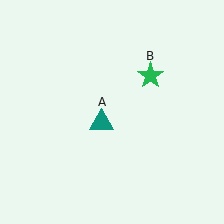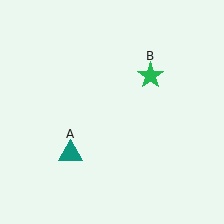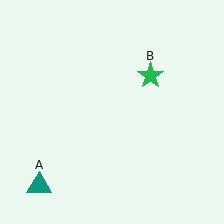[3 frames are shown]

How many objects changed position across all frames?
1 object changed position: teal triangle (object A).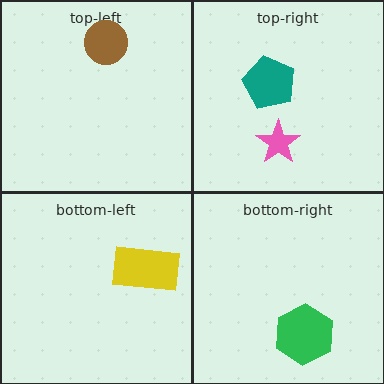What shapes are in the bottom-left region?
The yellow rectangle.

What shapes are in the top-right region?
The teal pentagon, the pink star.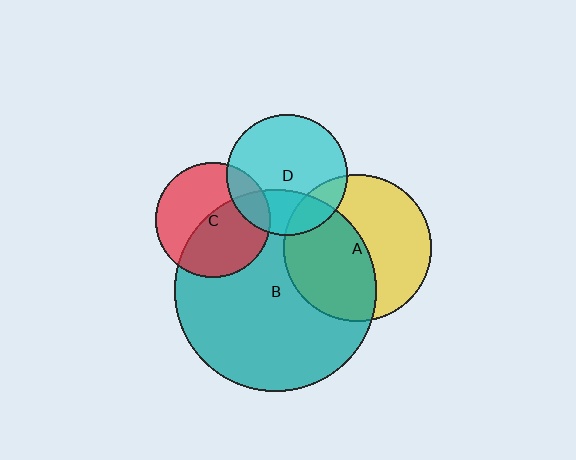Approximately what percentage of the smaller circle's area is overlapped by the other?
Approximately 50%.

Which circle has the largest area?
Circle B (teal).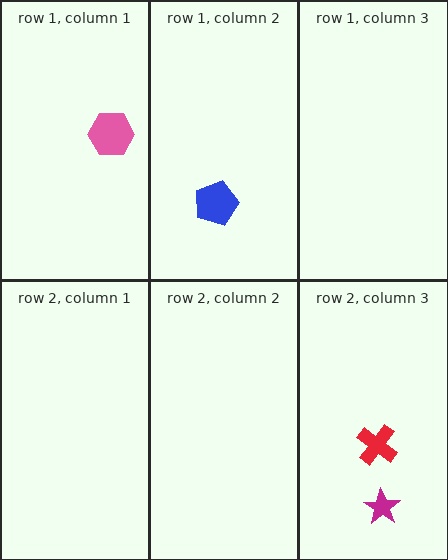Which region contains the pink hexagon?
The row 1, column 1 region.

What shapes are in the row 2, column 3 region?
The magenta star, the red cross.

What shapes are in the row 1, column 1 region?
The pink hexagon.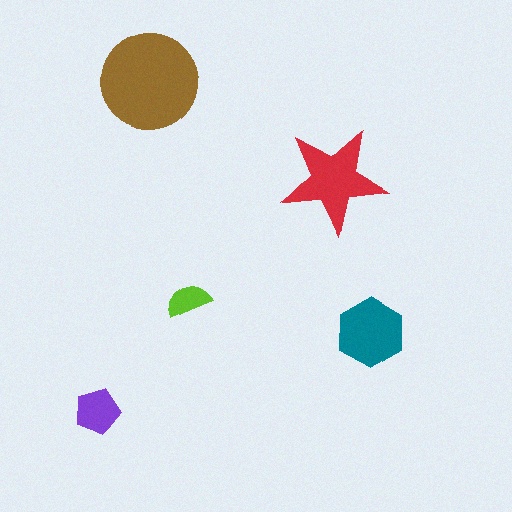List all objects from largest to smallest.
The brown circle, the red star, the teal hexagon, the purple pentagon, the lime semicircle.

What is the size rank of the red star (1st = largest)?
2nd.